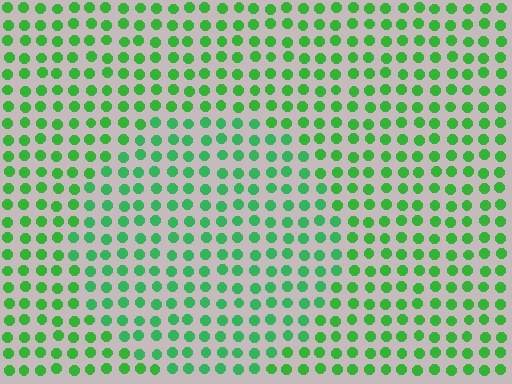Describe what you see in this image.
The image is filled with small green elements in a uniform arrangement. A circle-shaped region is visible where the elements are tinted to a slightly different hue, forming a subtle color boundary.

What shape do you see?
I see a circle.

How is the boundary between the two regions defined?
The boundary is defined purely by a slight shift in hue (about 18 degrees). Spacing, size, and orientation are identical on both sides.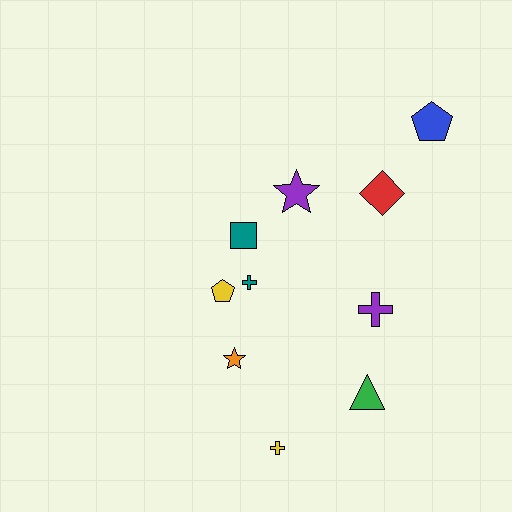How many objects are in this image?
There are 10 objects.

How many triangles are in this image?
There is 1 triangle.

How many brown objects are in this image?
There are no brown objects.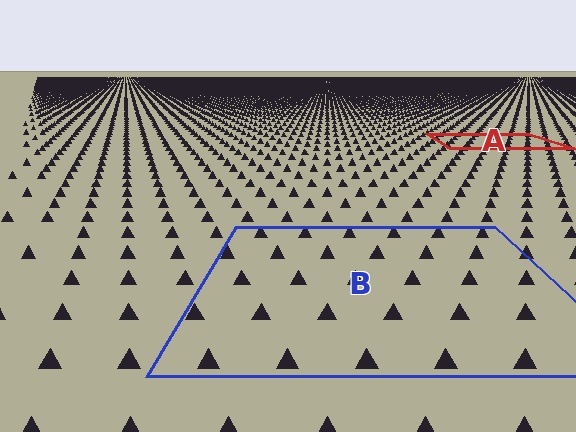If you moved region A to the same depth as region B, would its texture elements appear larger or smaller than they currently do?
They would appear larger. At a closer depth, the same texture elements are projected at a bigger on-screen size.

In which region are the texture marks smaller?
The texture marks are smaller in region A, because it is farther away.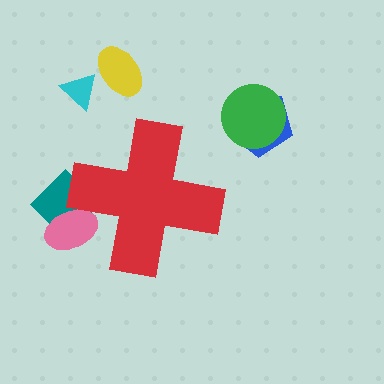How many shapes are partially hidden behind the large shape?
2 shapes are partially hidden.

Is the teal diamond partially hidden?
Yes, the teal diamond is partially hidden behind the red cross.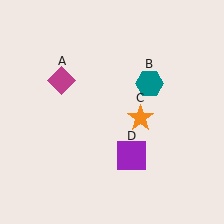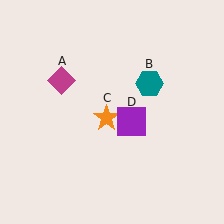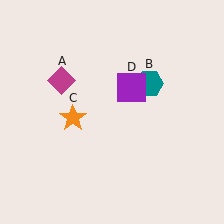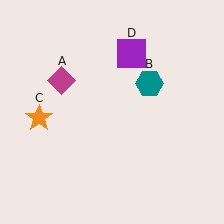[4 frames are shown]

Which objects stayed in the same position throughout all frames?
Magenta diamond (object A) and teal hexagon (object B) remained stationary.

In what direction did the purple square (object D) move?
The purple square (object D) moved up.